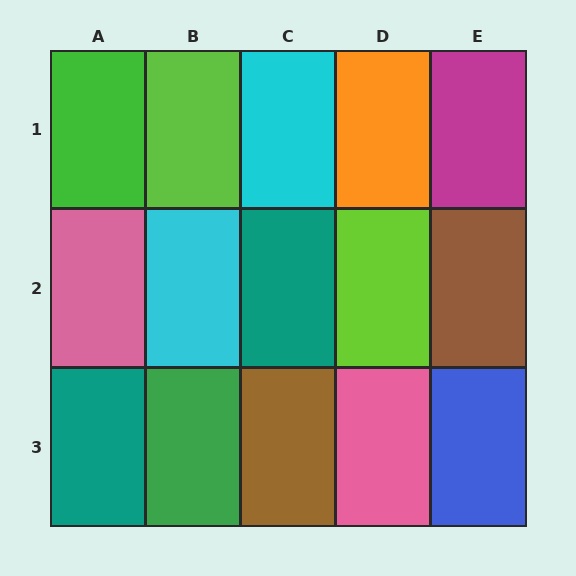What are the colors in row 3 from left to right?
Teal, green, brown, pink, blue.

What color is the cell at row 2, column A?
Pink.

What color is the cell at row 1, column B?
Lime.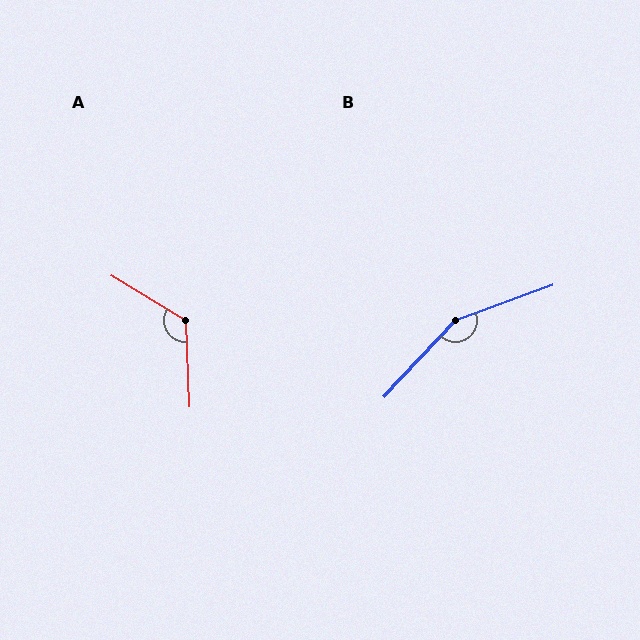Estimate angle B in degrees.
Approximately 153 degrees.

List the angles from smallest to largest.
A (124°), B (153°).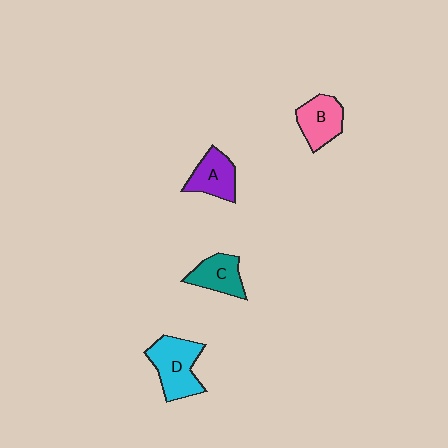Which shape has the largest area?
Shape D (cyan).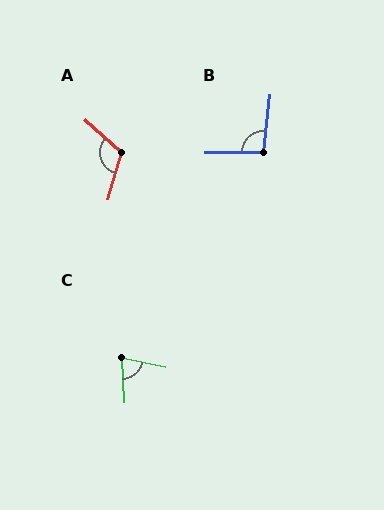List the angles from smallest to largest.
C (75°), B (97°), A (117°).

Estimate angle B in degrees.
Approximately 97 degrees.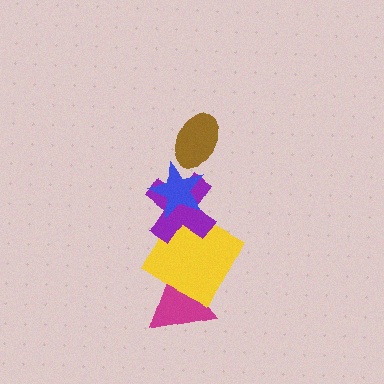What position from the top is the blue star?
The blue star is 2nd from the top.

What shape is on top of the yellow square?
The purple cross is on top of the yellow square.